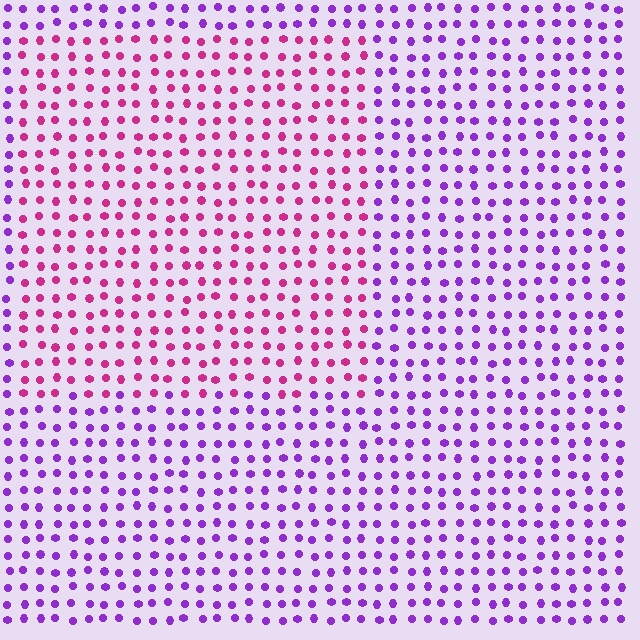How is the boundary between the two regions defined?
The boundary is defined purely by a slight shift in hue (about 48 degrees). Spacing, size, and orientation are identical on both sides.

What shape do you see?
I see a rectangle.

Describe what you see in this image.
The image is filled with small purple elements in a uniform arrangement. A rectangle-shaped region is visible where the elements are tinted to a slightly different hue, forming a subtle color boundary.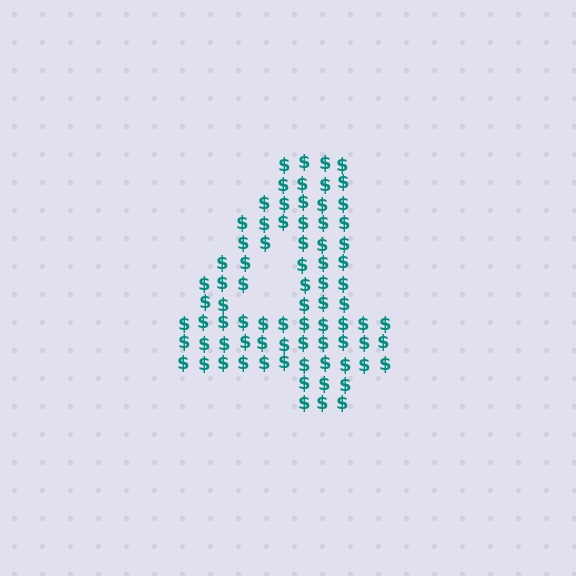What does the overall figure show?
The overall figure shows the digit 4.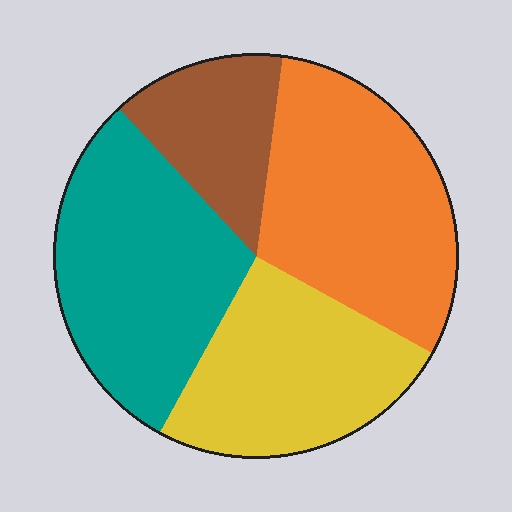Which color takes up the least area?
Brown, at roughly 15%.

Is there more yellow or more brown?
Yellow.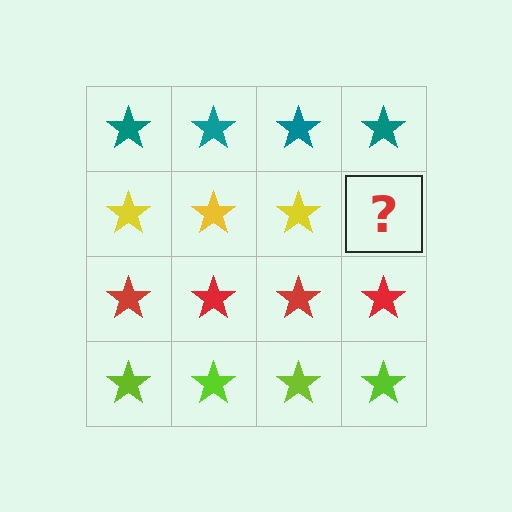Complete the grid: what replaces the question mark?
The question mark should be replaced with a yellow star.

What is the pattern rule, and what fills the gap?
The rule is that each row has a consistent color. The gap should be filled with a yellow star.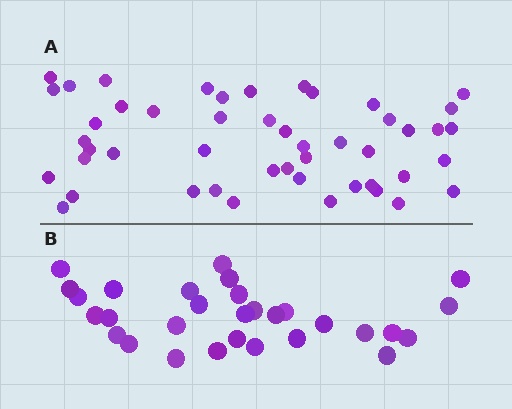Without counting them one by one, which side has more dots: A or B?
Region A (the top region) has more dots.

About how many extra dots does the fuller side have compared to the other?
Region A has approximately 20 more dots than region B.